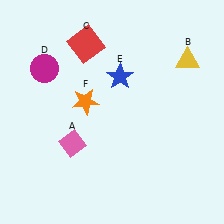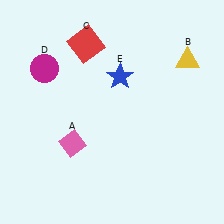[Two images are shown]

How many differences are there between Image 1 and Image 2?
There is 1 difference between the two images.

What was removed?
The orange star (F) was removed in Image 2.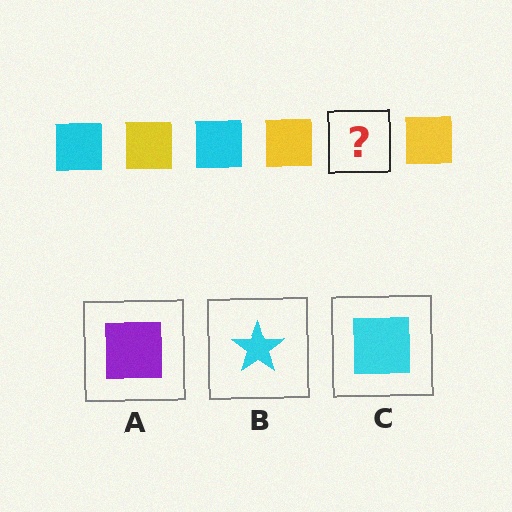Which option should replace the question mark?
Option C.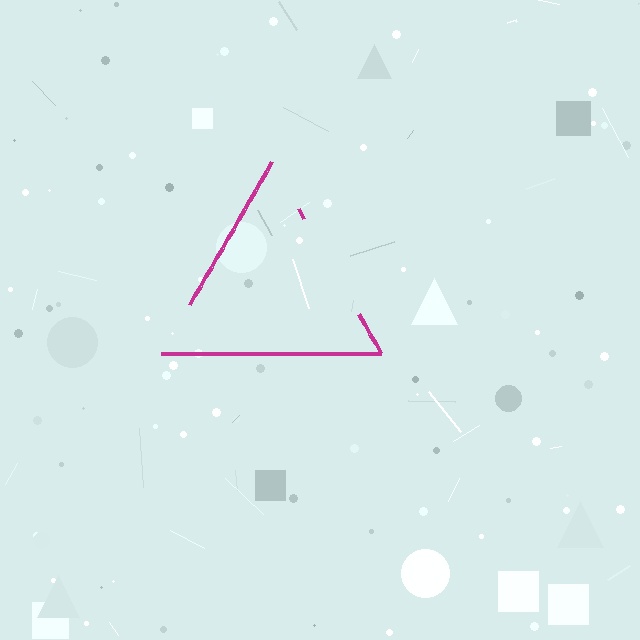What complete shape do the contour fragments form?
The contour fragments form a triangle.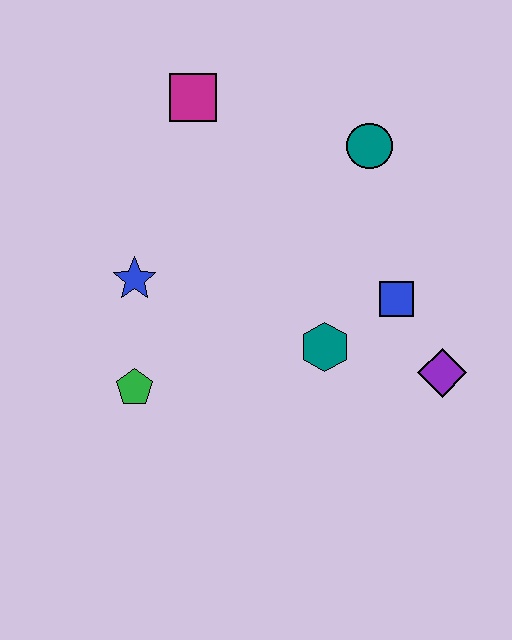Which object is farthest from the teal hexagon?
The magenta square is farthest from the teal hexagon.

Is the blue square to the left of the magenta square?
No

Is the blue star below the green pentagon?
No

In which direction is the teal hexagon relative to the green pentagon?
The teal hexagon is to the right of the green pentagon.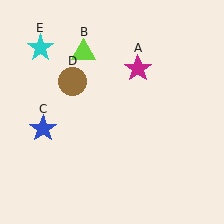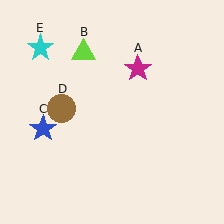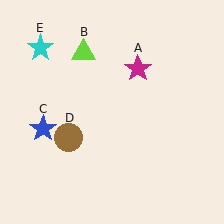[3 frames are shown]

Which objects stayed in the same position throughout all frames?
Magenta star (object A) and lime triangle (object B) and blue star (object C) and cyan star (object E) remained stationary.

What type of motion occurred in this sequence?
The brown circle (object D) rotated counterclockwise around the center of the scene.